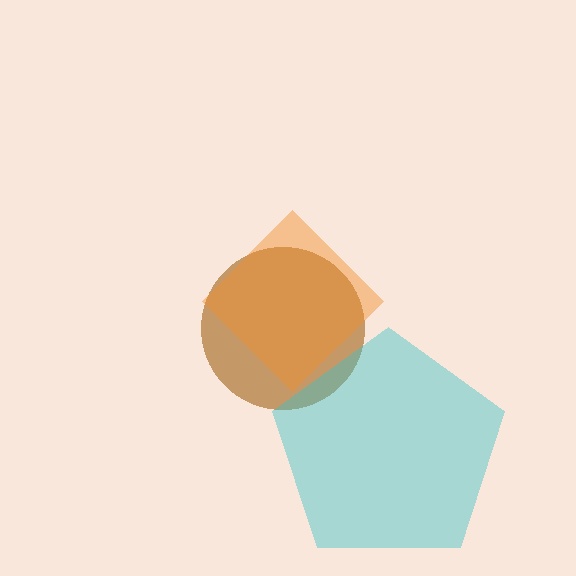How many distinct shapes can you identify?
There are 3 distinct shapes: a brown circle, a cyan pentagon, an orange diamond.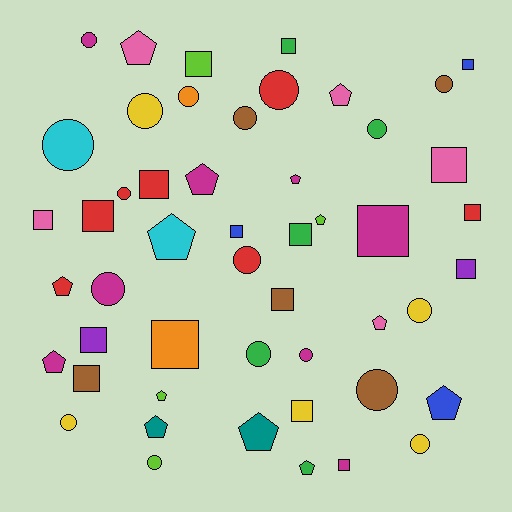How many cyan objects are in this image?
There are 2 cyan objects.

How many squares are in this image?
There are 18 squares.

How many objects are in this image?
There are 50 objects.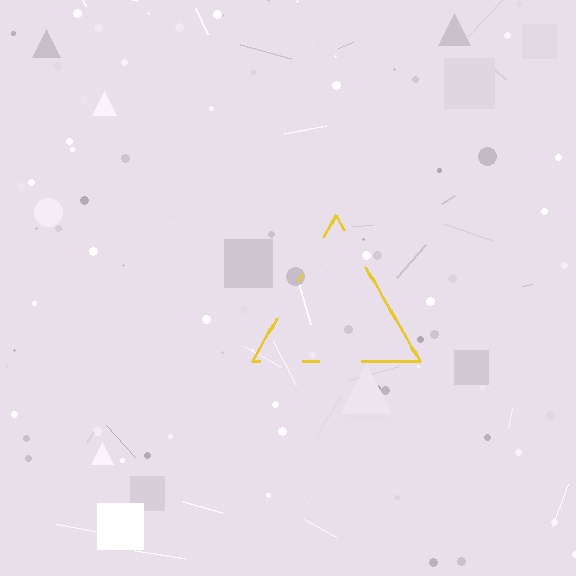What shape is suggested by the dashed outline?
The dashed outline suggests a triangle.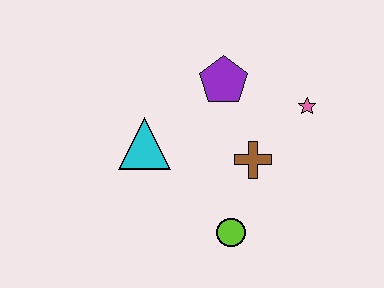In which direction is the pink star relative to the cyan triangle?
The pink star is to the right of the cyan triangle.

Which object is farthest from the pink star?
The cyan triangle is farthest from the pink star.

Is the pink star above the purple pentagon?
No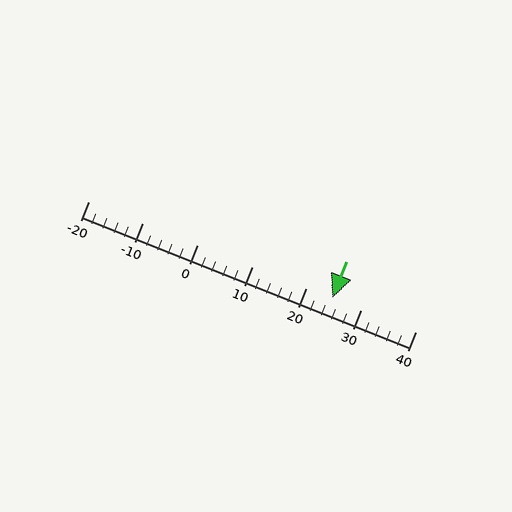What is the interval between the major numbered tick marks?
The major tick marks are spaced 10 units apart.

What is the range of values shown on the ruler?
The ruler shows values from -20 to 40.